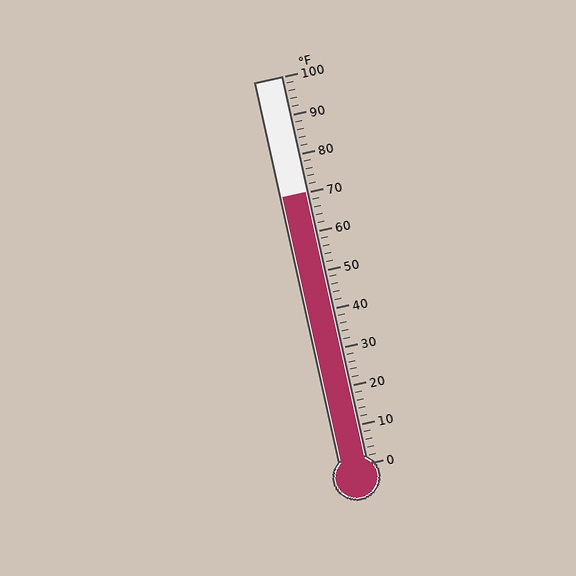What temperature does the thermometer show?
The thermometer shows approximately 70°F.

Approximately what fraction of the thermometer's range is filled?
The thermometer is filled to approximately 70% of its range.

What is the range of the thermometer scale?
The thermometer scale ranges from 0°F to 100°F.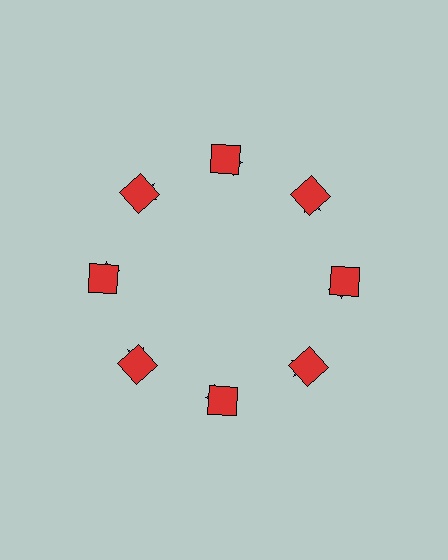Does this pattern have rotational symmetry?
Yes, this pattern has 8-fold rotational symmetry. It looks the same after rotating 45 degrees around the center.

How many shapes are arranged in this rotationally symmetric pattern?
There are 16 shapes, arranged in 8 groups of 2.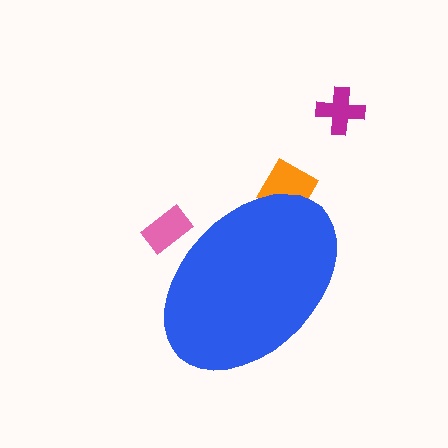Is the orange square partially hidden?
Yes, the orange square is partially hidden behind the blue ellipse.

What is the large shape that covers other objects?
A blue ellipse.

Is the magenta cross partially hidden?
No, the magenta cross is fully visible.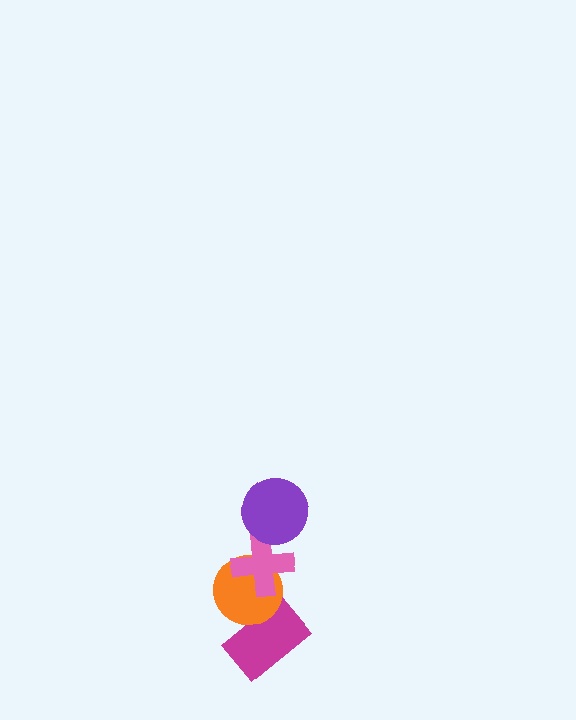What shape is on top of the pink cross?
The purple circle is on top of the pink cross.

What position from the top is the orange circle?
The orange circle is 3rd from the top.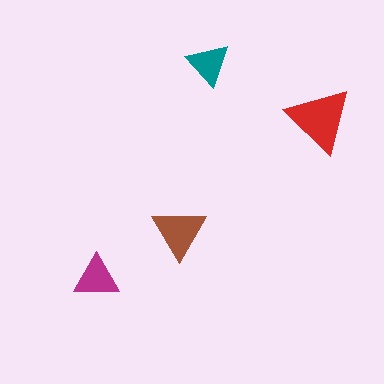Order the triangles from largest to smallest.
the red one, the brown one, the magenta one, the teal one.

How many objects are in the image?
There are 4 objects in the image.